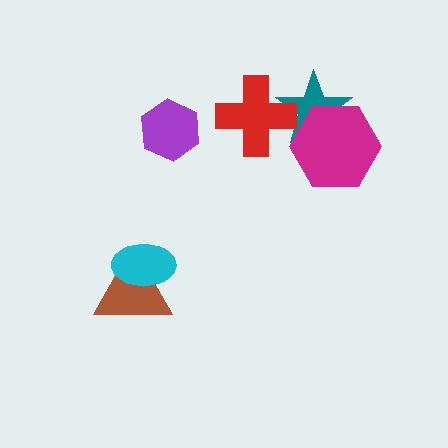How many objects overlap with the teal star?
2 objects overlap with the teal star.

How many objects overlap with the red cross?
1 object overlaps with the red cross.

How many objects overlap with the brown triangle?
1 object overlaps with the brown triangle.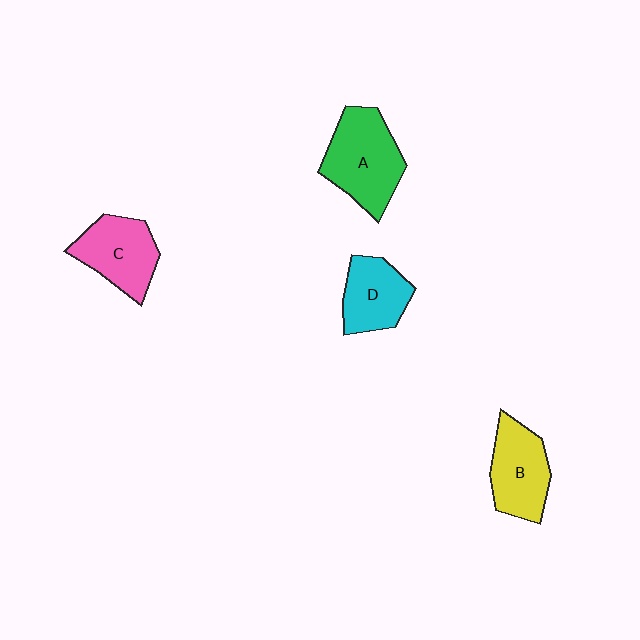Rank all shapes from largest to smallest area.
From largest to smallest: A (green), C (pink), B (yellow), D (cyan).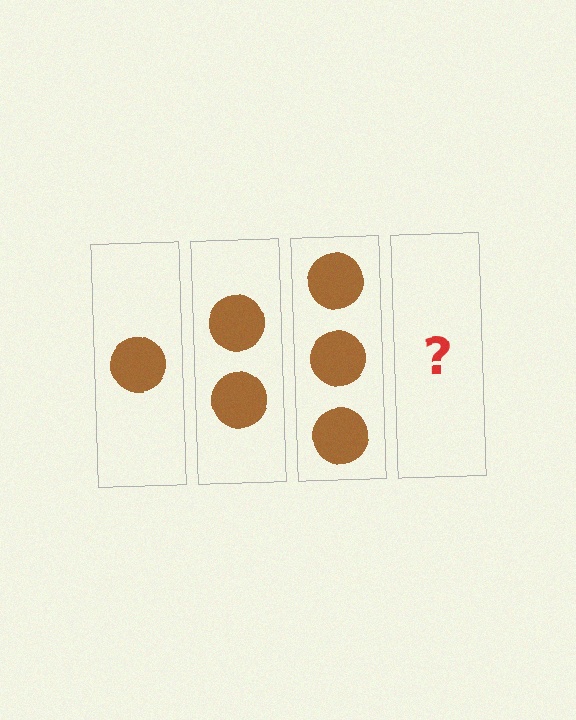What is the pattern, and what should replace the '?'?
The pattern is that each step adds one more circle. The '?' should be 4 circles.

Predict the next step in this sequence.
The next step is 4 circles.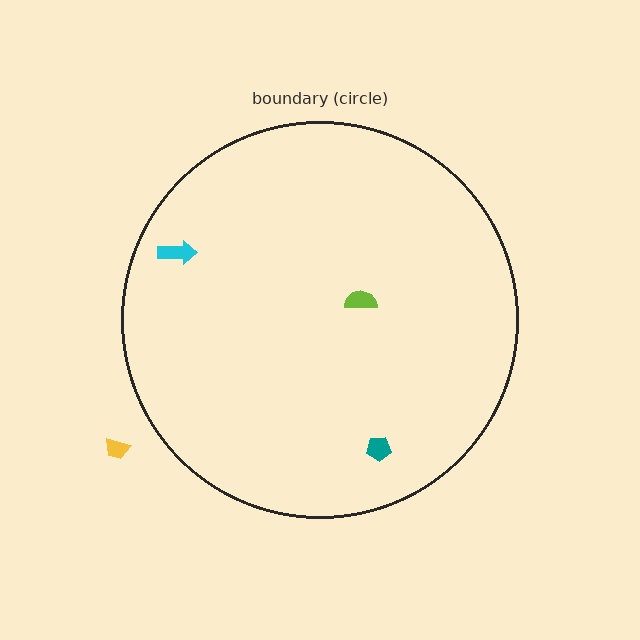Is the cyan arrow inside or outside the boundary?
Inside.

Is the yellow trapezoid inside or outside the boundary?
Outside.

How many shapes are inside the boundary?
3 inside, 1 outside.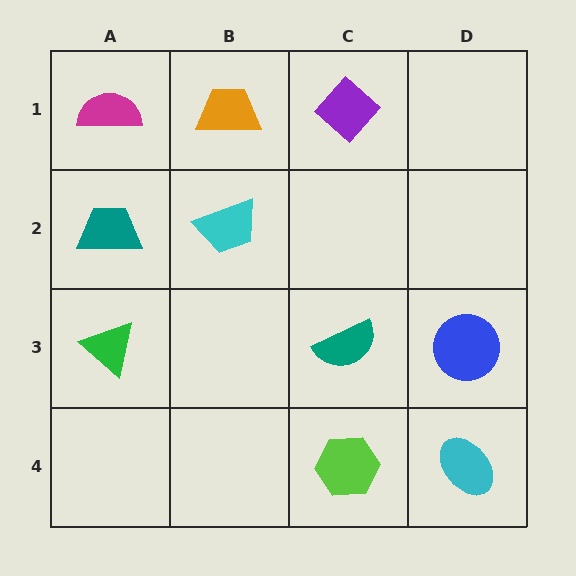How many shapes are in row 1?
3 shapes.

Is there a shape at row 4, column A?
No, that cell is empty.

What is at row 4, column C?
A lime hexagon.